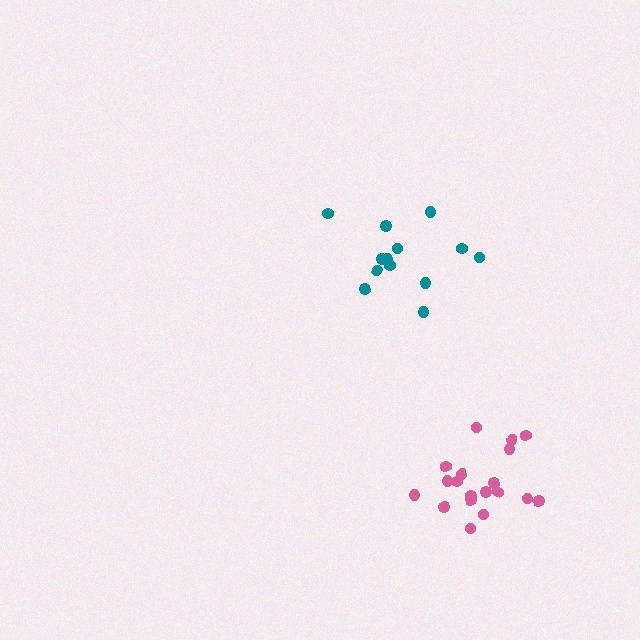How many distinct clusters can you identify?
There are 2 distinct clusters.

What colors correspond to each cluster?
The clusters are colored: teal, pink.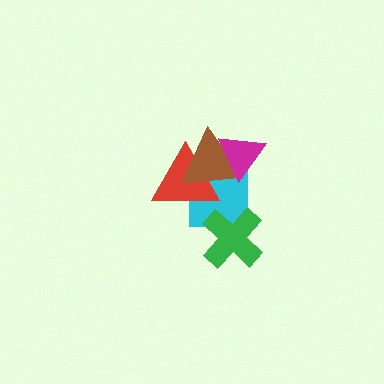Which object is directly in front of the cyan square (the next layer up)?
The red triangle is directly in front of the cyan square.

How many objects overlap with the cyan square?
4 objects overlap with the cyan square.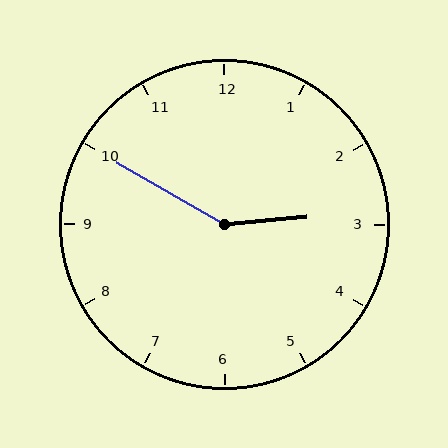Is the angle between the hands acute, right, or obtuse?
It is obtuse.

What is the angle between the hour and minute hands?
Approximately 145 degrees.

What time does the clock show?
2:50.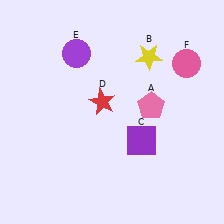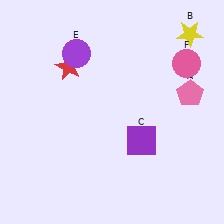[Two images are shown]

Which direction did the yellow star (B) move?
The yellow star (B) moved right.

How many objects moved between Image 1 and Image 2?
3 objects moved between the two images.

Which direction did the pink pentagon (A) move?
The pink pentagon (A) moved right.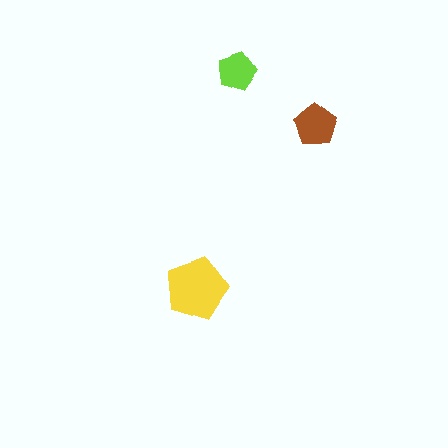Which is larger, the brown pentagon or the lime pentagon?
The brown one.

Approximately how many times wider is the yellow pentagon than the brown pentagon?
About 1.5 times wider.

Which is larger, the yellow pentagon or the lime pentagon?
The yellow one.